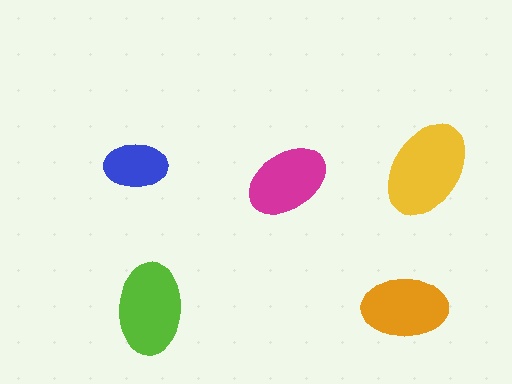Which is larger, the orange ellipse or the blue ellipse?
The orange one.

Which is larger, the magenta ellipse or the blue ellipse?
The magenta one.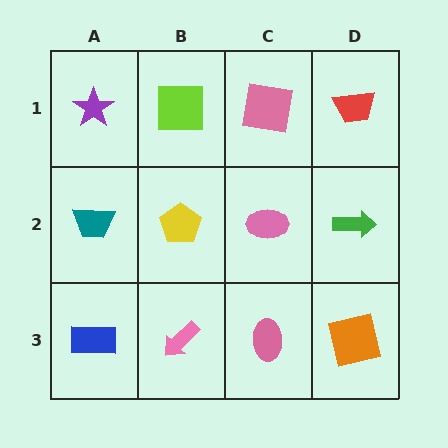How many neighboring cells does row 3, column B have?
3.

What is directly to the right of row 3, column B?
A pink ellipse.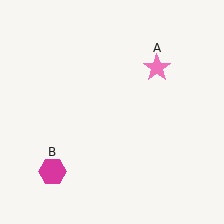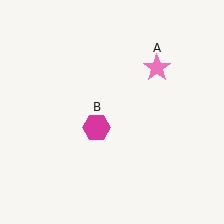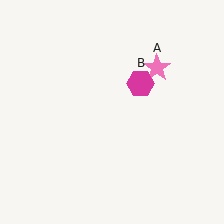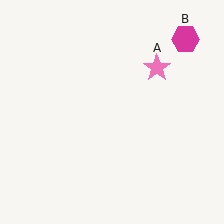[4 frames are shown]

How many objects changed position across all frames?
1 object changed position: magenta hexagon (object B).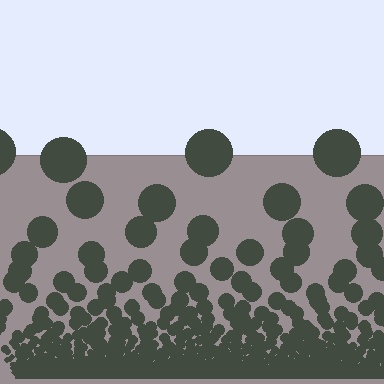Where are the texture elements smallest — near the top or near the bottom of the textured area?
Near the bottom.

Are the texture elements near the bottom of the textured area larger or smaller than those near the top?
Smaller. The gradient is inverted — elements near the bottom are smaller and denser.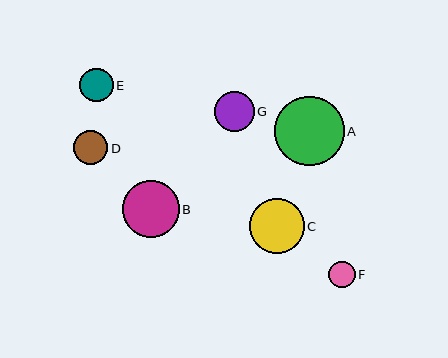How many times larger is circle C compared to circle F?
Circle C is approximately 2.1 times the size of circle F.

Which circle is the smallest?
Circle F is the smallest with a size of approximately 27 pixels.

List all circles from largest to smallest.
From largest to smallest: A, B, C, G, D, E, F.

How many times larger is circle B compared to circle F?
Circle B is approximately 2.1 times the size of circle F.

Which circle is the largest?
Circle A is the largest with a size of approximately 70 pixels.